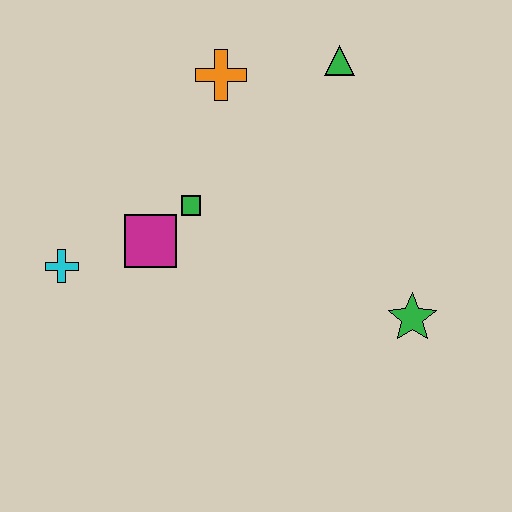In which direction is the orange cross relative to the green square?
The orange cross is above the green square.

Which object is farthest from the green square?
The green star is farthest from the green square.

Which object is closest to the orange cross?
The green triangle is closest to the orange cross.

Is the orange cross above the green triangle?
No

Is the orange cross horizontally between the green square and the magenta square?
No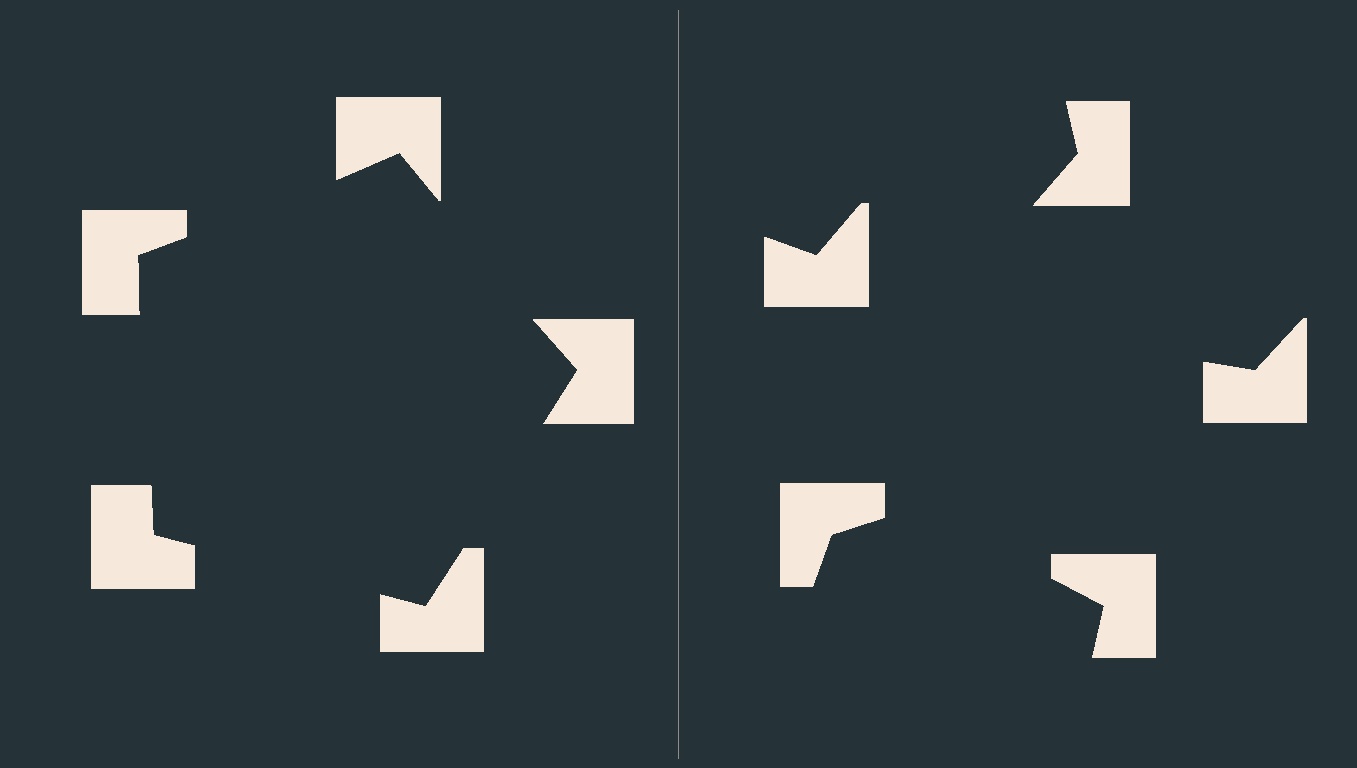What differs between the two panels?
The notched squares are positioned identically on both sides; only the wedge orientations differ. On the left they align to a pentagon; on the right they are misaligned.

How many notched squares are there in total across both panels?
10 — 5 on each side.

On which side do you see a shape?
An illusory pentagon appears on the left side. On the right side the wedge cuts are rotated, so no coherent shape forms.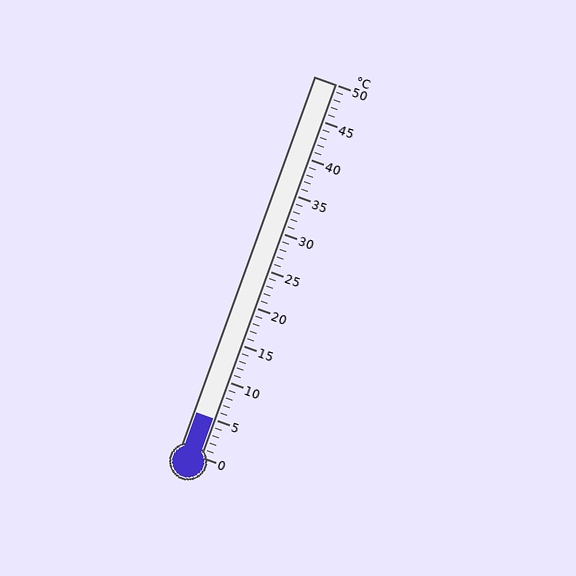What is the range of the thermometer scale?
The thermometer scale ranges from 0°C to 50°C.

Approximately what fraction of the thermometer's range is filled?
The thermometer is filled to approximately 10% of its range.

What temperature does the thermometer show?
The thermometer shows approximately 5°C.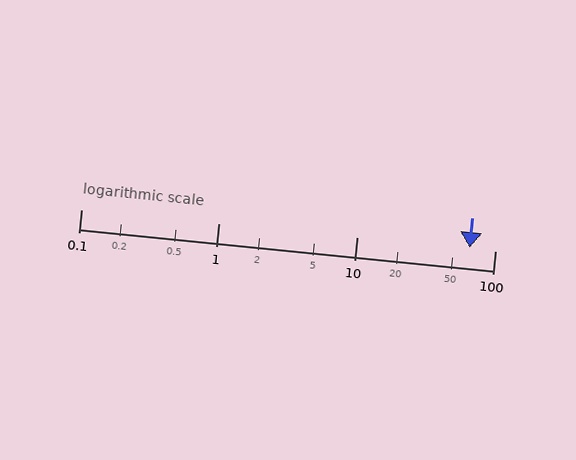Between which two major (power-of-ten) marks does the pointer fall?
The pointer is between 10 and 100.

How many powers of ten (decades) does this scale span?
The scale spans 3 decades, from 0.1 to 100.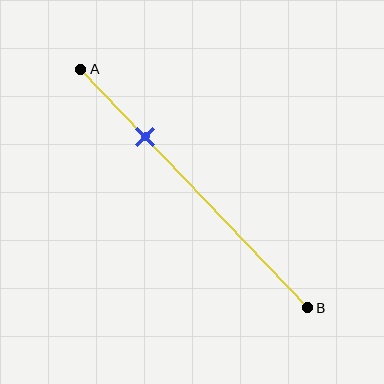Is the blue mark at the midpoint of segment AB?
No, the mark is at about 30% from A, not at the 50% midpoint.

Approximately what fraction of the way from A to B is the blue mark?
The blue mark is approximately 30% of the way from A to B.